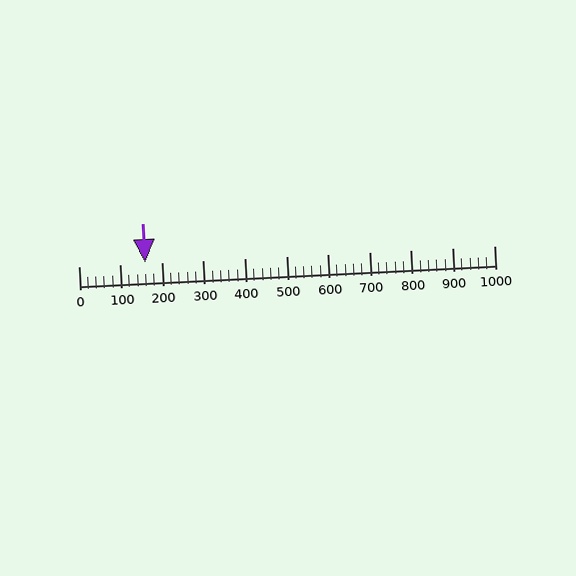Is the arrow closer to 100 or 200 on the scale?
The arrow is closer to 200.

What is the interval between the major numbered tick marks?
The major tick marks are spaced 100 units apart.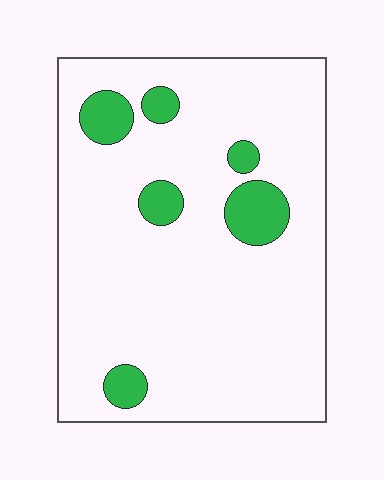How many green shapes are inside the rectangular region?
6.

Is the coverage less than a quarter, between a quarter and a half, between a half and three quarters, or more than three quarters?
Less than a quarter.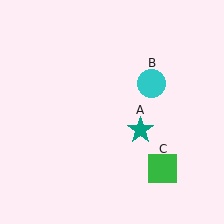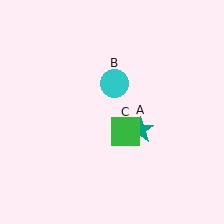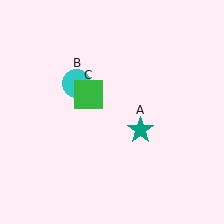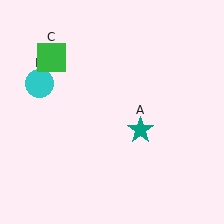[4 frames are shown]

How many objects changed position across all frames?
2 objects changed position: cyan circle (object B), green square (object C).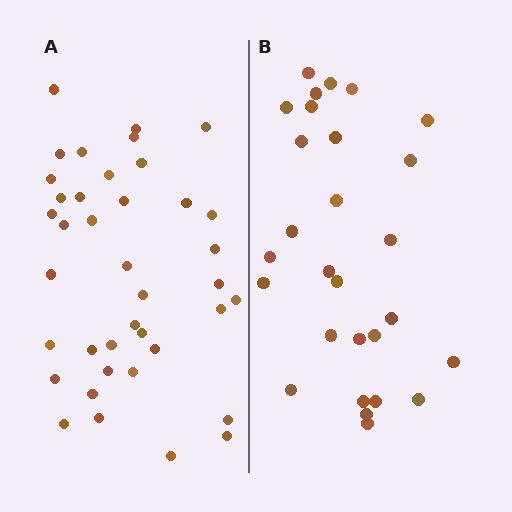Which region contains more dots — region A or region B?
Region A (the left region) has more dots.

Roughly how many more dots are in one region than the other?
Region A has roughly 12 or so more dots than region B.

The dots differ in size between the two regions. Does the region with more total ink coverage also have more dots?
No. Region B has more total ink coverage because its dots are larger, but region A actually contains more individual dots. Total area can be misleading — the number of items is what matters here.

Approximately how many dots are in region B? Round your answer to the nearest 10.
About 30 dots. (The exact count is 28, which rounds to 30.)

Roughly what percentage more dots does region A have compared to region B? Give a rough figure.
About 40% more.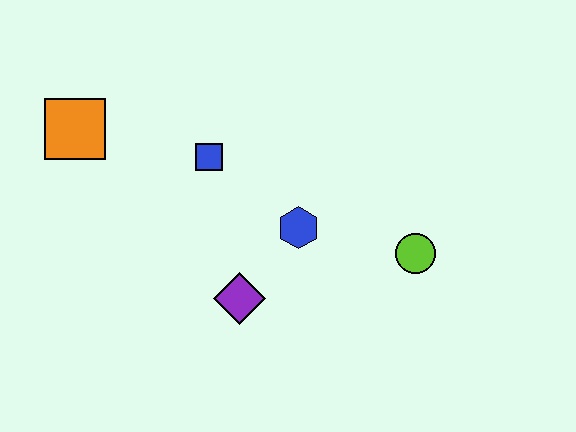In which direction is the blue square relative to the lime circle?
The blue square is to the left of the lime circle.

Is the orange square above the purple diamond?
Yes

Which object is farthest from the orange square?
The lime circle is farthest from the orange square.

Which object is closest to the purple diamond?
The blue hexagon is closest to the purple diamond.